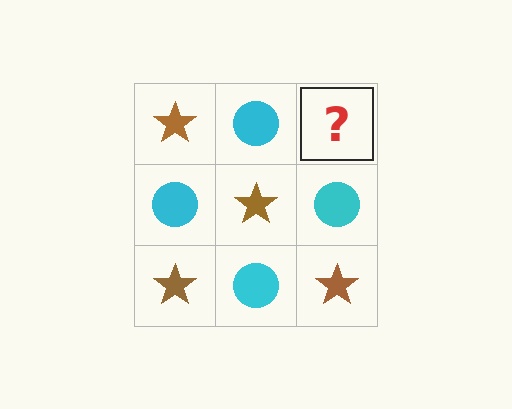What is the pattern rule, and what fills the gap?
The rule is that it alternates brown star and cyan circle in a checkerboard pattern. The gap should be filled with a brown star.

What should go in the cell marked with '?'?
The missing cell should contain a brown star.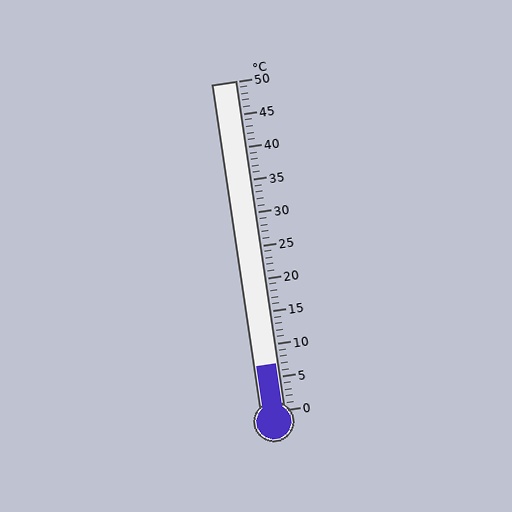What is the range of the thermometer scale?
The thermometer scale ranges from 0°C to 50°C.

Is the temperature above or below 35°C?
The temperature is below 35°C.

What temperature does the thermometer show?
The thermometer shows approximately 7°C.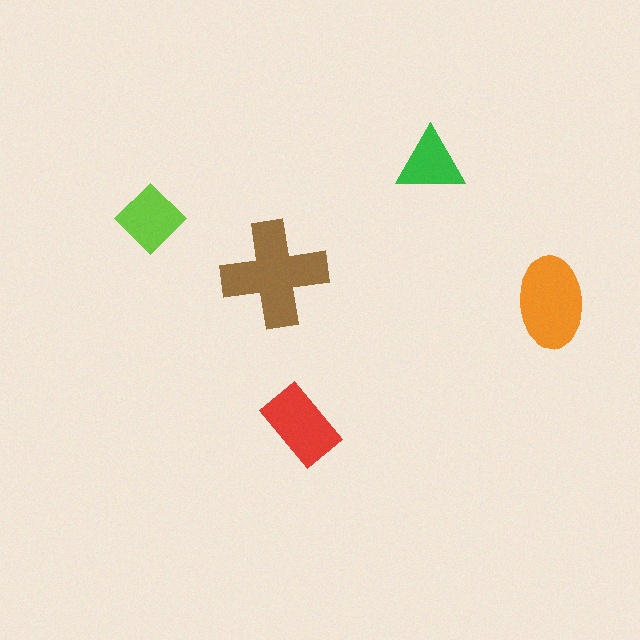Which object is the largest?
The brown cross.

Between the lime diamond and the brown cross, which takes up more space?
The brown cross.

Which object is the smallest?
The green triangle.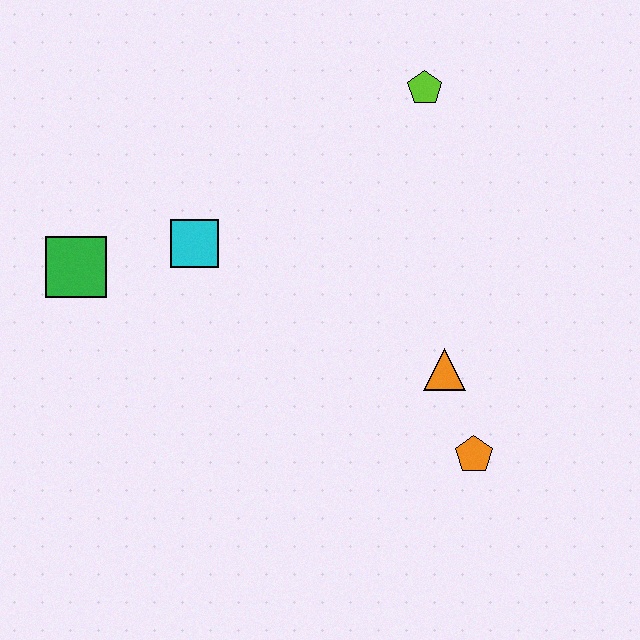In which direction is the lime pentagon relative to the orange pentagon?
The lime pentagon is above the orange pentagon.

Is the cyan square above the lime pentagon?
No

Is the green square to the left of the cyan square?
Yes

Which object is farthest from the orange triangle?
The green square is farthest from the orange triangle.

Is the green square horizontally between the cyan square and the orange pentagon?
No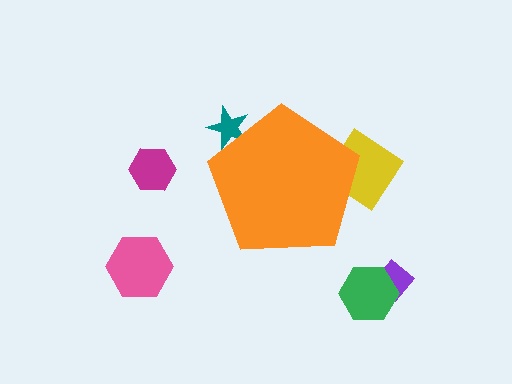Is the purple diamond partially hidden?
No, the purple diamond is fully visible.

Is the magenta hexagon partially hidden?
No, the magenta hexagon is fully visible.